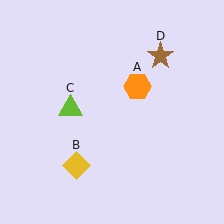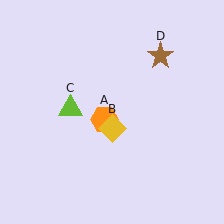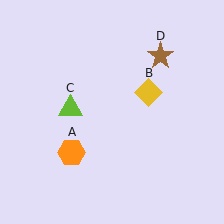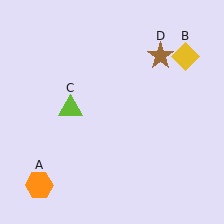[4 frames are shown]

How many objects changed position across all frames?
2 objects changed position: orange hexagon (object A), yellow diamond (object B).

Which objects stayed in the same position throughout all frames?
Lime triangle (object C) and brown star (object D) remained stationary.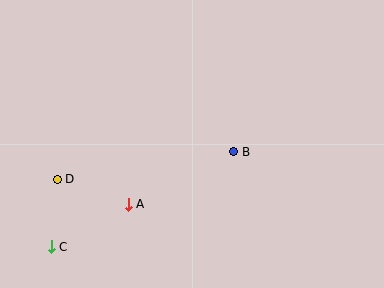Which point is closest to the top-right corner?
Point B is closest to the top-right corner.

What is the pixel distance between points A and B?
The distance between A and B is 118 pixels.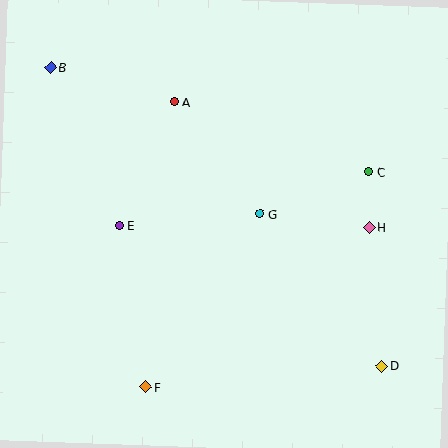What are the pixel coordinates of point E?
Point E is at (119, 226).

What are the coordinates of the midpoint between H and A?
The midpoint between H and A is at (272, 165).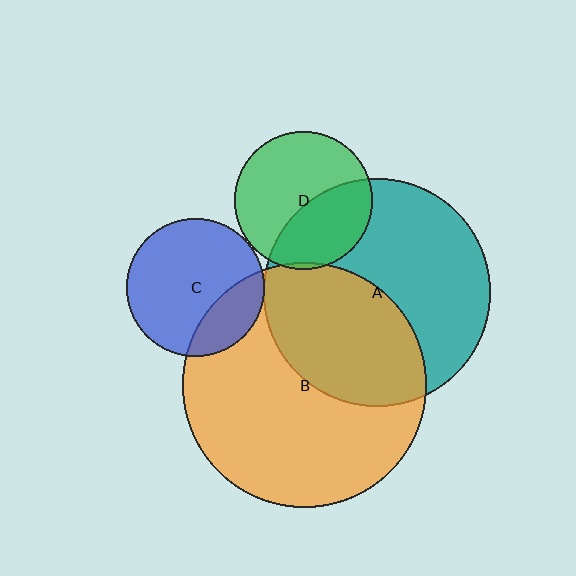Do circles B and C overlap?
Yes.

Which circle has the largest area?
Circle B (orange).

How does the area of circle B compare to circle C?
Approximately 3.1 times.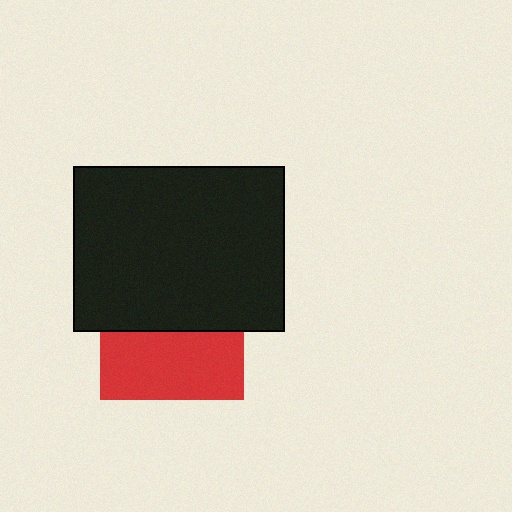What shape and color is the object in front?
The object in front is a black rectangle.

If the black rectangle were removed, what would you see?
You would see the complete red square.